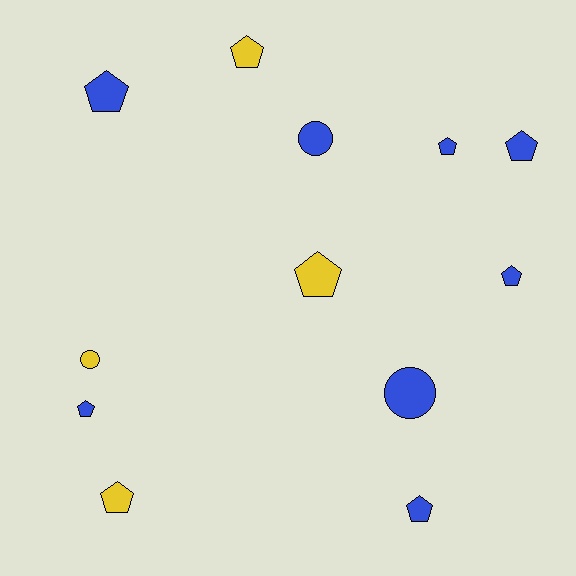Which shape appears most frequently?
Pentagon, with 9 objects.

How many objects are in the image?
There are 12 objects.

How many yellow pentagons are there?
There are 3 yellow pentagons.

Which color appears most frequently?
Blue, with 8 objects.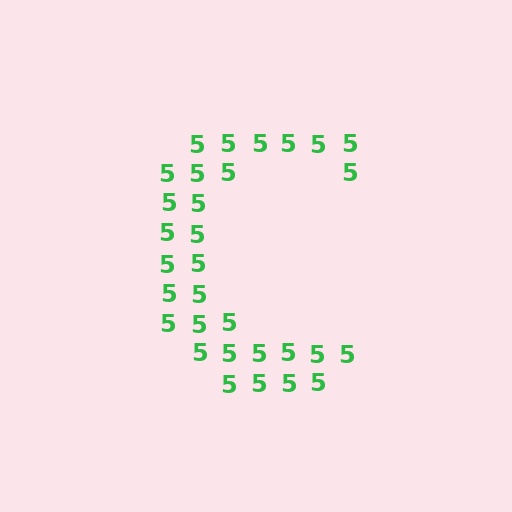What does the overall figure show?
The overall figure shows the letter C.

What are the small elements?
The small elements are digit 5's.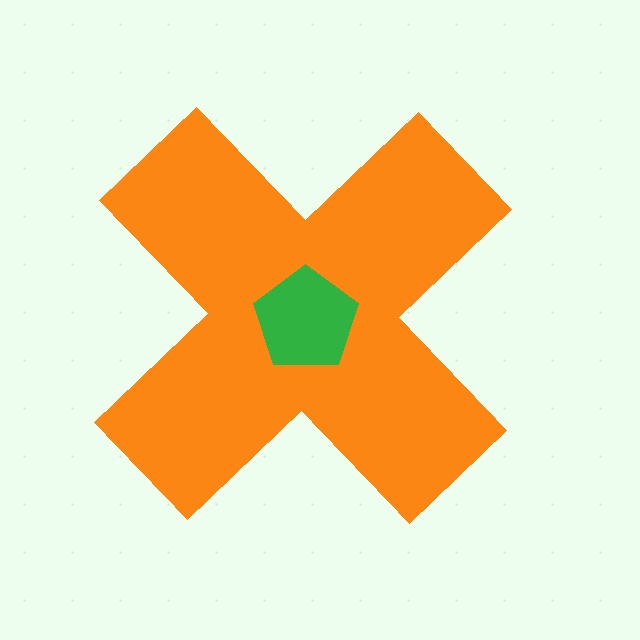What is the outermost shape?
The orange cross.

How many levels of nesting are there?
2.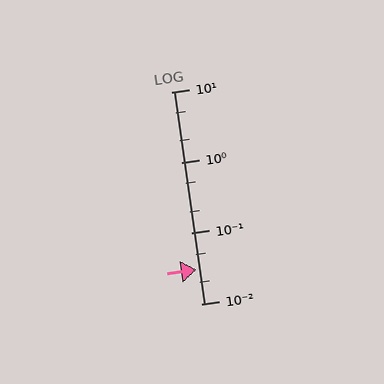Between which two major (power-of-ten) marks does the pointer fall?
The pointer is between 0.01 and 0.1.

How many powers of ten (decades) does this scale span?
The scale spans 3 decades, from 0.01 to 10.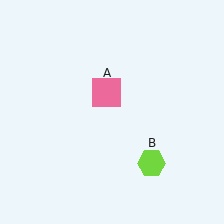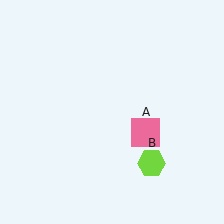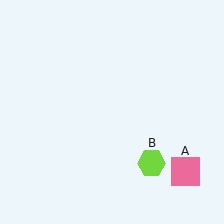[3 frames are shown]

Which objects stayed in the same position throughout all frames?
Lime hexagon (object B) remained stationary.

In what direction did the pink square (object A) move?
The pink square (object A) moved down and to the right.